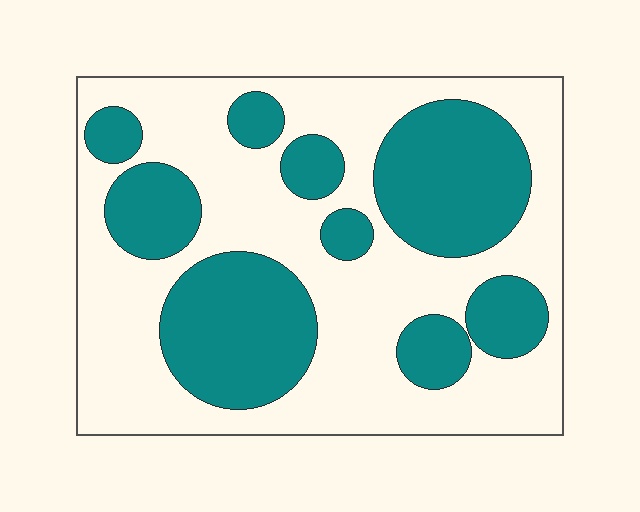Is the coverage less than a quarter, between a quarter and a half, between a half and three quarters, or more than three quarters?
Between a quarter and a half.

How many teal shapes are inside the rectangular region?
9.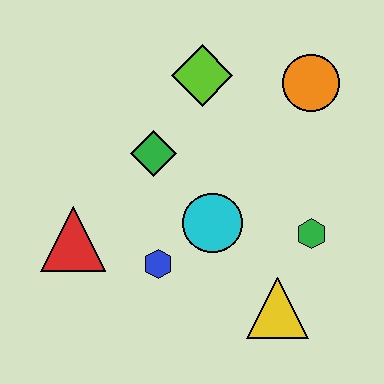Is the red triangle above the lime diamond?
No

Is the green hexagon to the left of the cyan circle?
No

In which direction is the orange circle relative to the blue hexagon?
The orange circle is above the blue hexagon.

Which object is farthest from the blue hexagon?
The orange circle is farthest from the blue hexagon.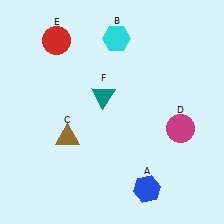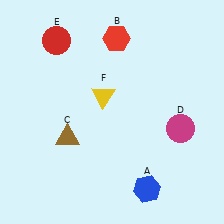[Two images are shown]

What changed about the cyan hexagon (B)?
In Image 1, B is cyan. In Image 2, it changed to red.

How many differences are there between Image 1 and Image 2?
There are 2 differences between the two images.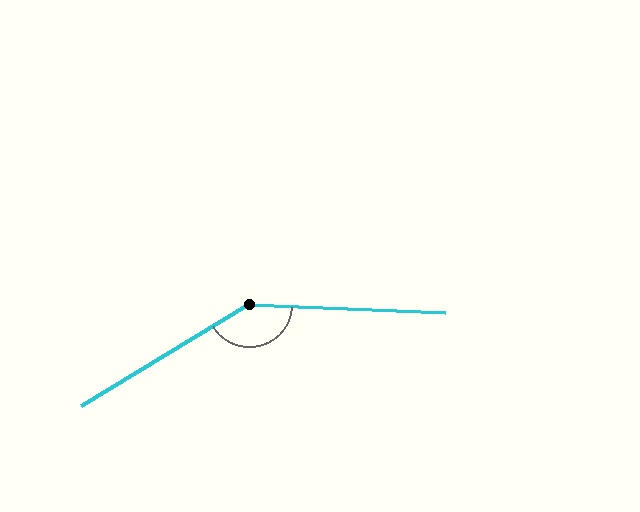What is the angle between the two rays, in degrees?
Approximately 147 degrees.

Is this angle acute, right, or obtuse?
It is obtuse.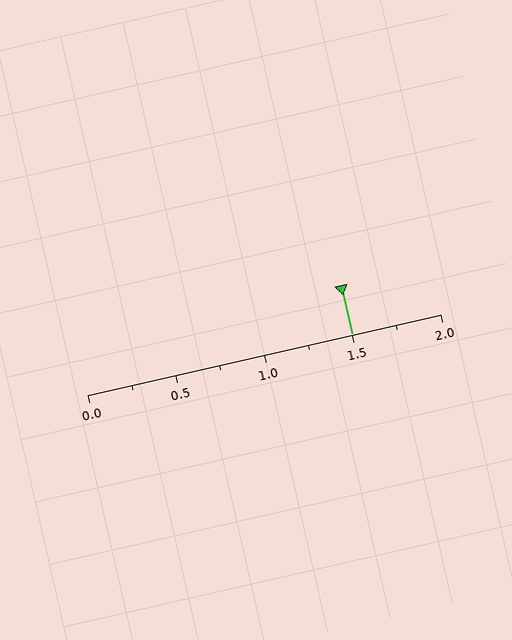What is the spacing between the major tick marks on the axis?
The major ticks are spaced 0.5 apart.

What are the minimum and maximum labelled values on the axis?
The axis runs from 0.0 to 2.0.